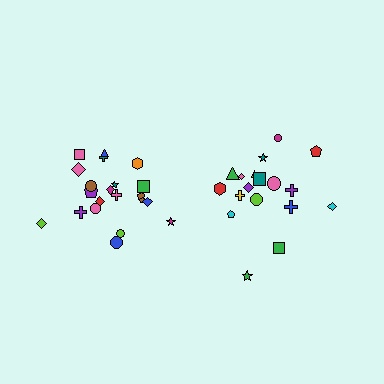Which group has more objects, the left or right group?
The left group.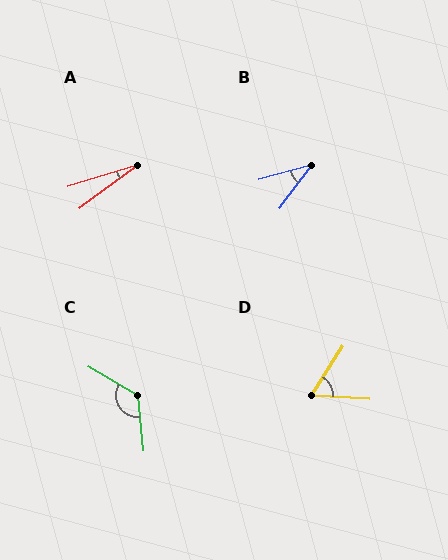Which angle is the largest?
C, at approximately 125 degrees.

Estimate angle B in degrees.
Approximately 38 degrees.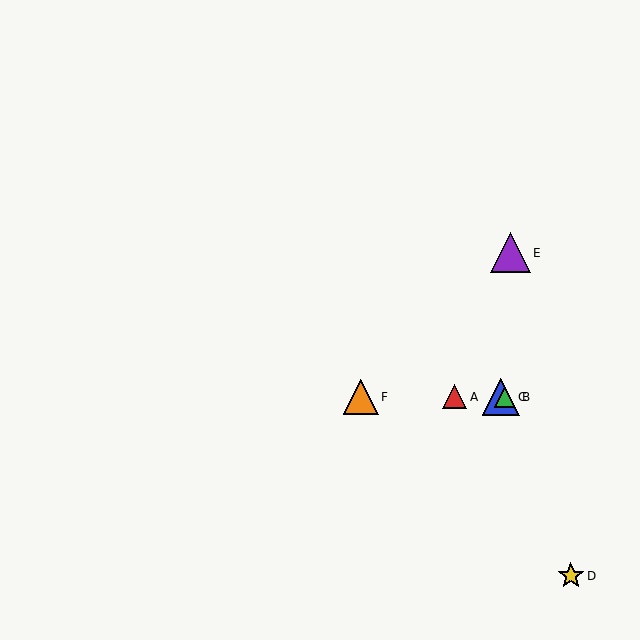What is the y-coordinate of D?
Object D is at y≈576.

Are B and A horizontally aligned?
Yes, both are at y≈397.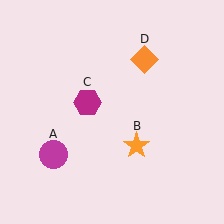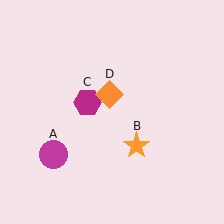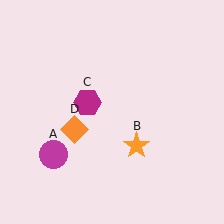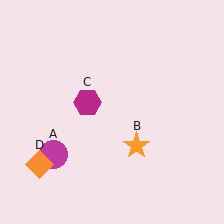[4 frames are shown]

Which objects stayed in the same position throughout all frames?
Magenta circle (object A) and orange star (object B) and magenta hexagon (object C) remained stationary.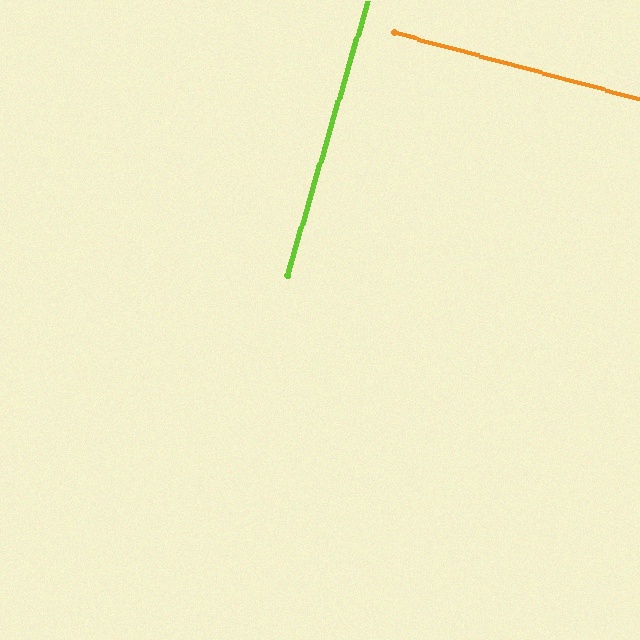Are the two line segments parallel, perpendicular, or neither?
Perpendicular — they meet at approximately 89°.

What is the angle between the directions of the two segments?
Approximately 89 degrees.